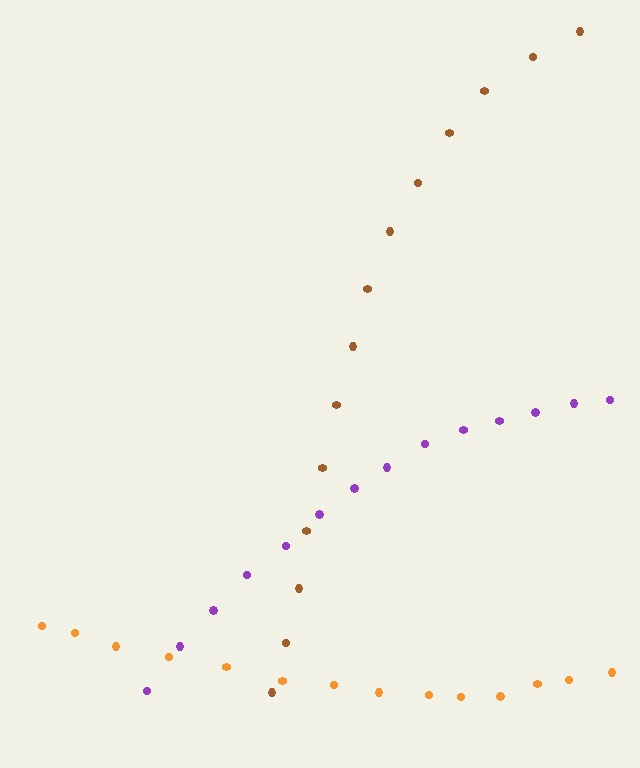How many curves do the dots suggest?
There are 3 distinct paths.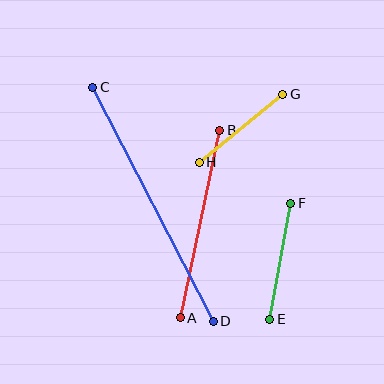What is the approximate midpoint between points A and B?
The midpoint is at approximately (200, 224) pixels.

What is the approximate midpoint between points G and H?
The midpoint is at approximately (241, 128) pixels.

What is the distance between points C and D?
The distance is approximately 264 pixels.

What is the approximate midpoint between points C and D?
The midpoint is at approximately (153, 204) pixels.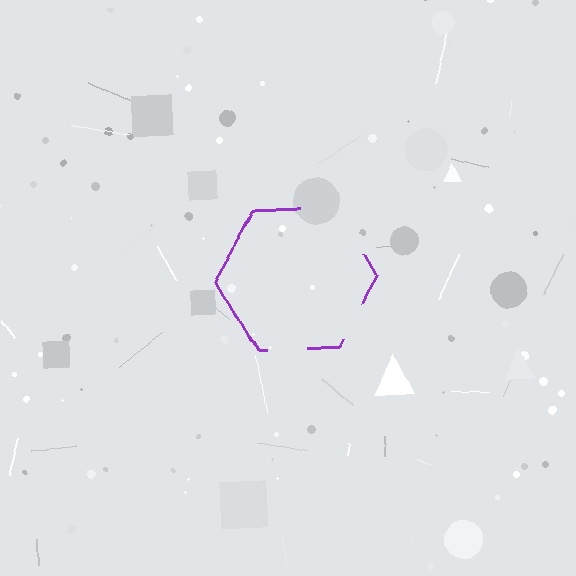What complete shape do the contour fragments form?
The contour fragments form a hexagon.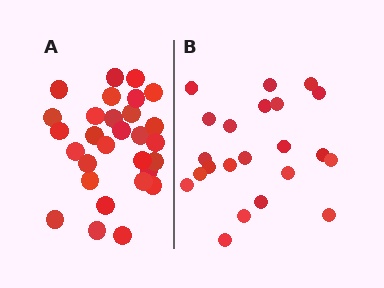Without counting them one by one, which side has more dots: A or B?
Region A (the left region) has more dots.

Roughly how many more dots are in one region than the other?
Region A has roughly 8 or so more dots than region B.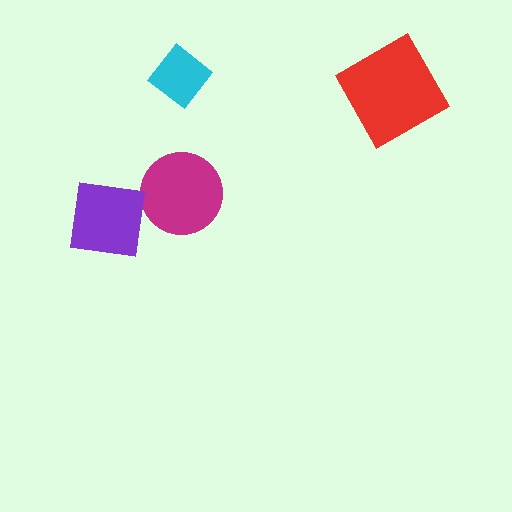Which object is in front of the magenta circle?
The purple square is in front of the magenta circle.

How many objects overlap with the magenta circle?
1 object overlaps with the magenta circle.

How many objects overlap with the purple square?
1 object overlaps with the purple square.